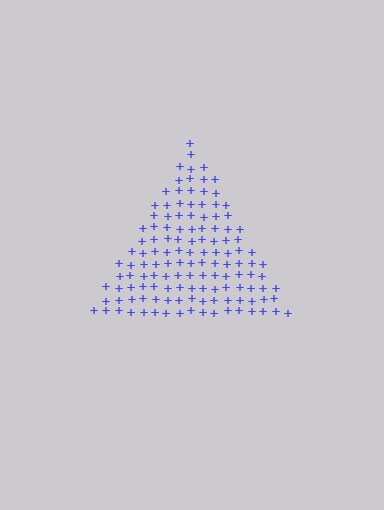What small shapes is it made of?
It is made of small plus signs.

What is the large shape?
The large shape is a triangle.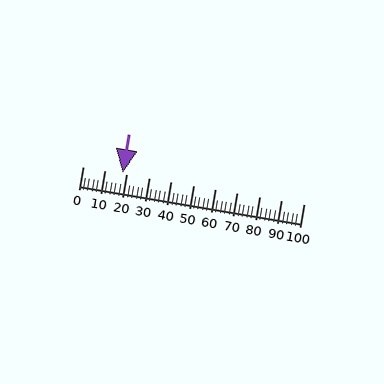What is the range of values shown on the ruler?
The ruler shows values from 0 to 100.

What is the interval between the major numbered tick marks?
The major tick marks are spaced 10 units apart.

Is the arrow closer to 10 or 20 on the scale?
The arrow is closer to 20.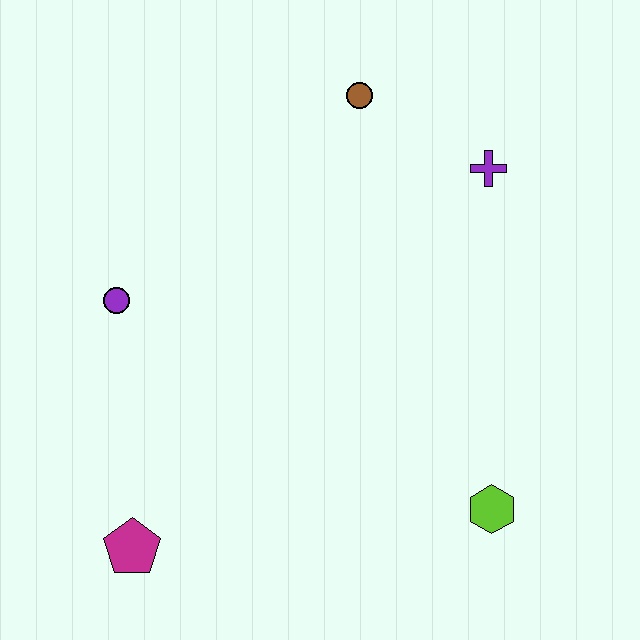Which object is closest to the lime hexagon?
The purple cross is closest to the lime hexagon.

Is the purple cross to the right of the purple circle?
Yes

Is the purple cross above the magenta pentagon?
Yes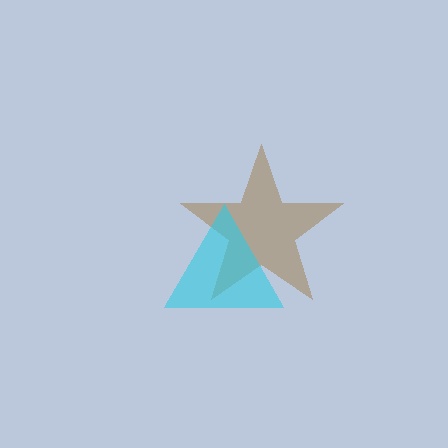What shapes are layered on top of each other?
The layered shapes are: a brown star, a cyan triangle.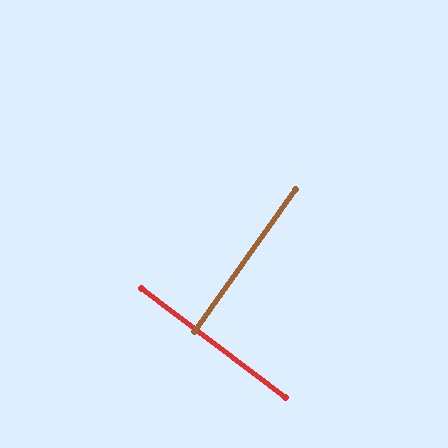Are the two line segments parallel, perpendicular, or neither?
Perpendicular — they meet at approximately 88°.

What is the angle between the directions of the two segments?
Approximately 88 degrees.